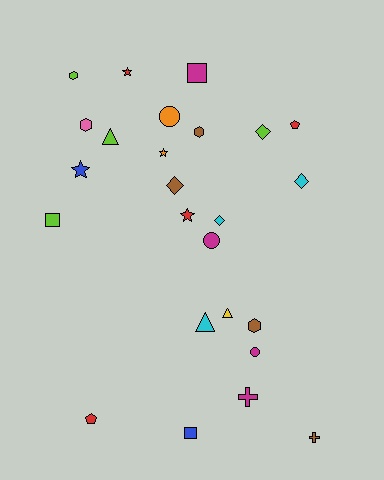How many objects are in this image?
There are 25 objects.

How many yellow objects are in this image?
There is 1 yellow object.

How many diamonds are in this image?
There are 4 diamonds.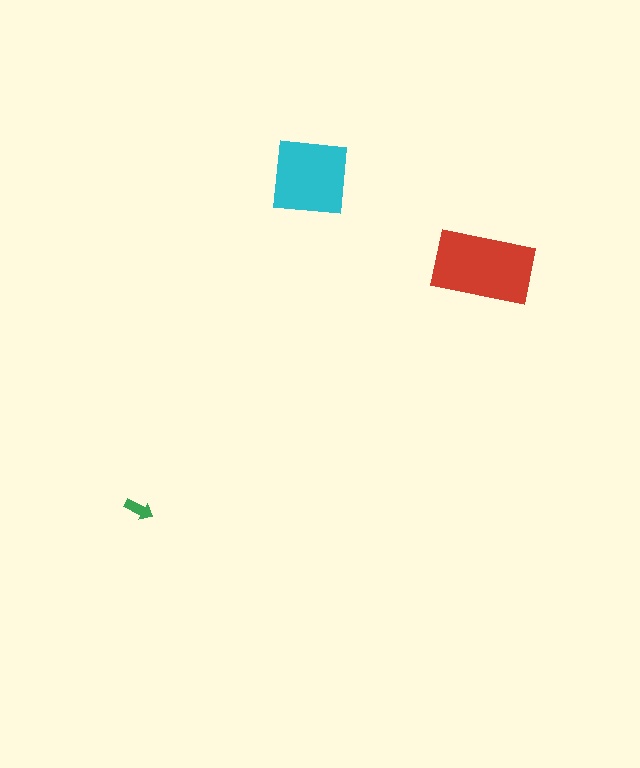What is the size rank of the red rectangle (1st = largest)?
1st.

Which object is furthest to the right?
The red rectangle is rightmost.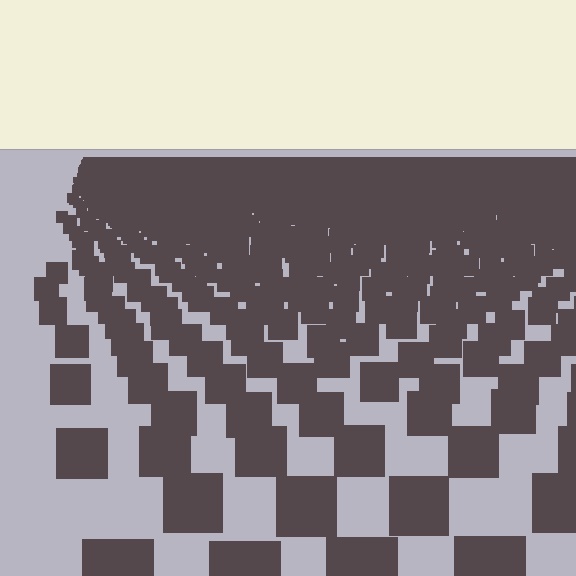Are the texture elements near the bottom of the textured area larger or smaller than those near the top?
Larger. Near the bottom, elements are closer to the viewer and appear at a bigger on-screen size.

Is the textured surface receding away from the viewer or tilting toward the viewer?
The surface is receding away from the viewer. Texture elements get smaller and denser toward the top.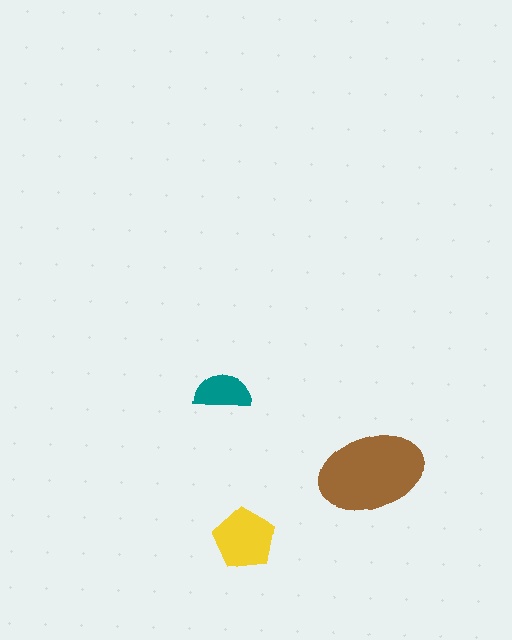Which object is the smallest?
The teal semicircle.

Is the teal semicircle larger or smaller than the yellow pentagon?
Smaller.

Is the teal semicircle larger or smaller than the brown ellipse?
Smaller.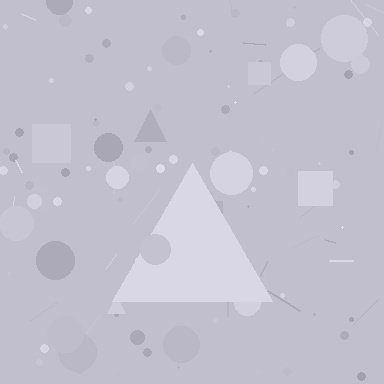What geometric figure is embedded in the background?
A triangle is embedded in the background.